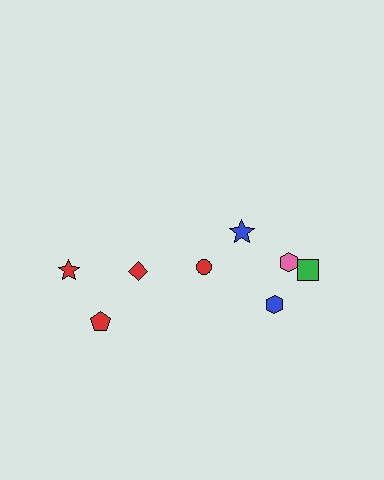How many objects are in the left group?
There are 3 objects.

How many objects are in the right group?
There are 5 objects.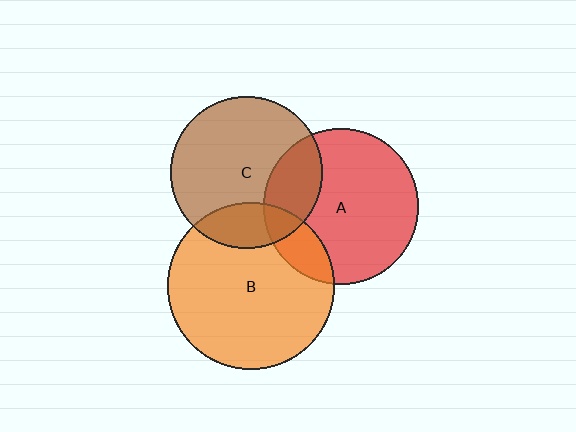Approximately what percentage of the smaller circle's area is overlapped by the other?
Approximately 20%.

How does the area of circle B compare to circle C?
Approximately 1.2 times.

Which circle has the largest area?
Circle B (orange).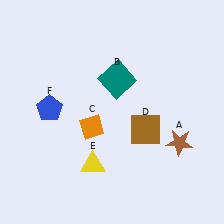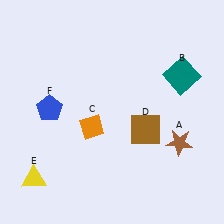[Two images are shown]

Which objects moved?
The objects that moved are: the teal square (B), the yellow triangle (E).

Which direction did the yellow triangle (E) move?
The yellow triangle (E) moved left.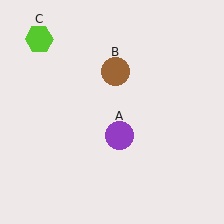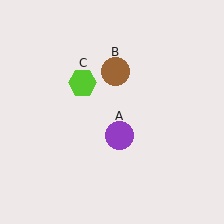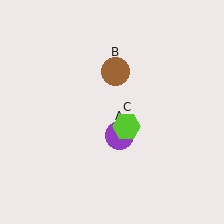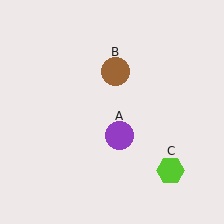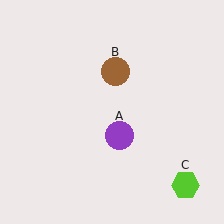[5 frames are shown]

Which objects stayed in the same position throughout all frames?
Purple circle (object A) and brown circle (object B) remained stationary.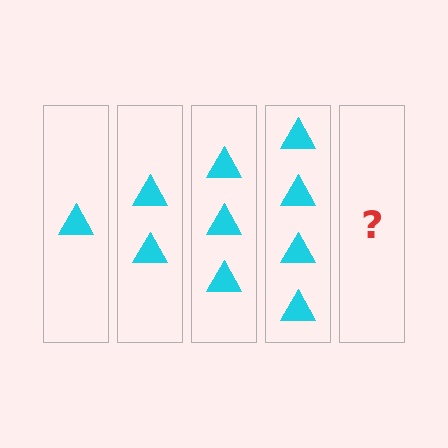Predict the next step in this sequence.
The next step is 5 triangles.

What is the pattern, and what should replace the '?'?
The pattern is that each step adds one more triangle. The '?' should be 5 triangles.